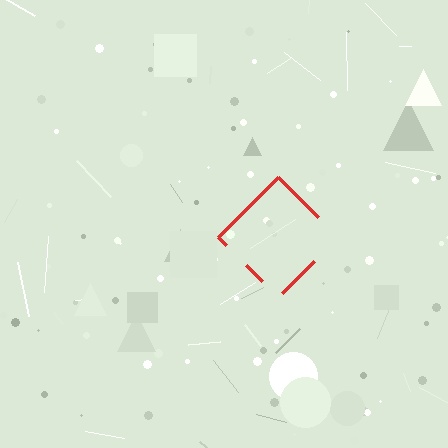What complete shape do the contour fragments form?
The contour fragments form a diamond.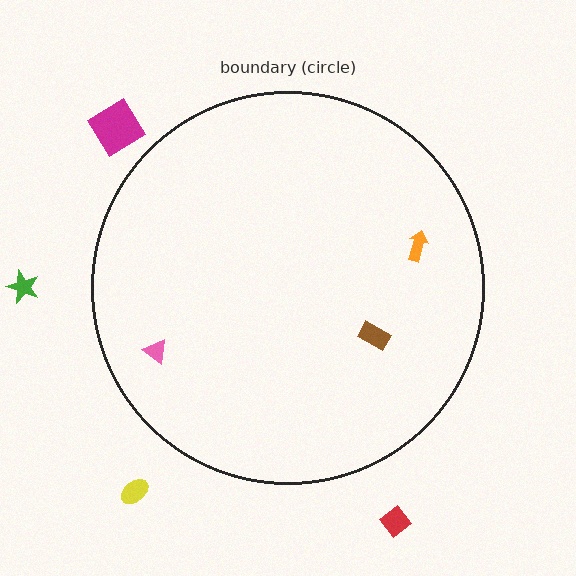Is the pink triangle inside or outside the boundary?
Inside.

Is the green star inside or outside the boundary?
Outside.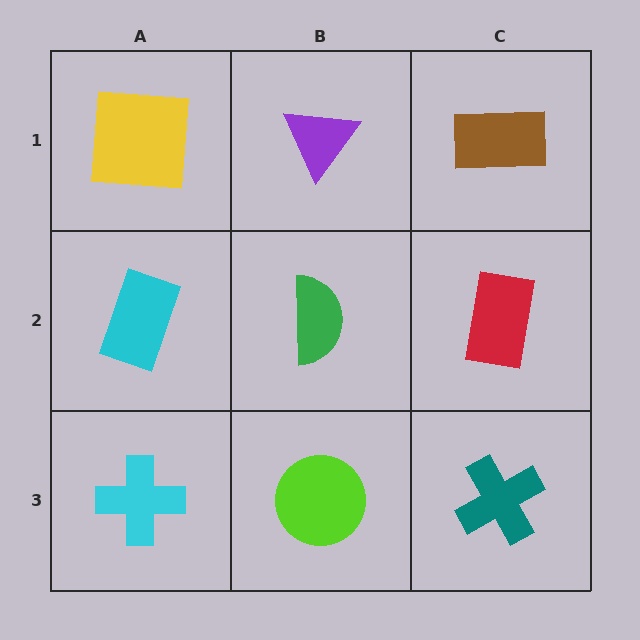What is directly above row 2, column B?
A purple triangle.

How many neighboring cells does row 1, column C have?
2.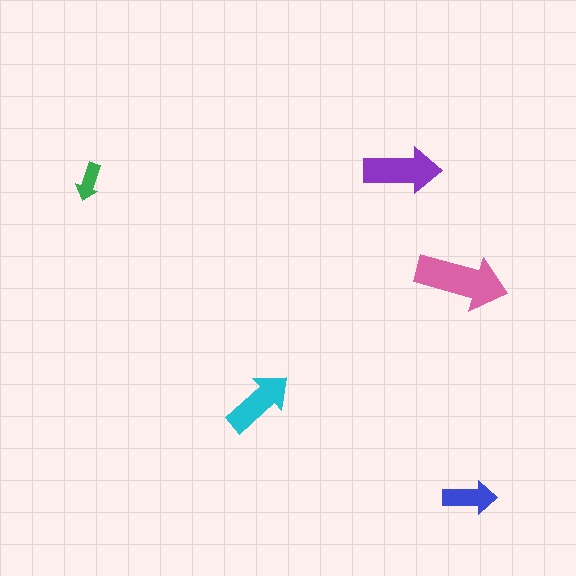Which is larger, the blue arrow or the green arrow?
The blue one.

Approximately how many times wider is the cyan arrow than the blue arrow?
About 1.5 times wider.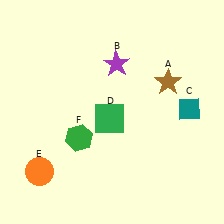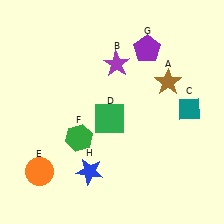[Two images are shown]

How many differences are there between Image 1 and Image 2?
There are 2 differences between the two images.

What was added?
A purple pentagon (G), a blue star (H) were added in Image 2.